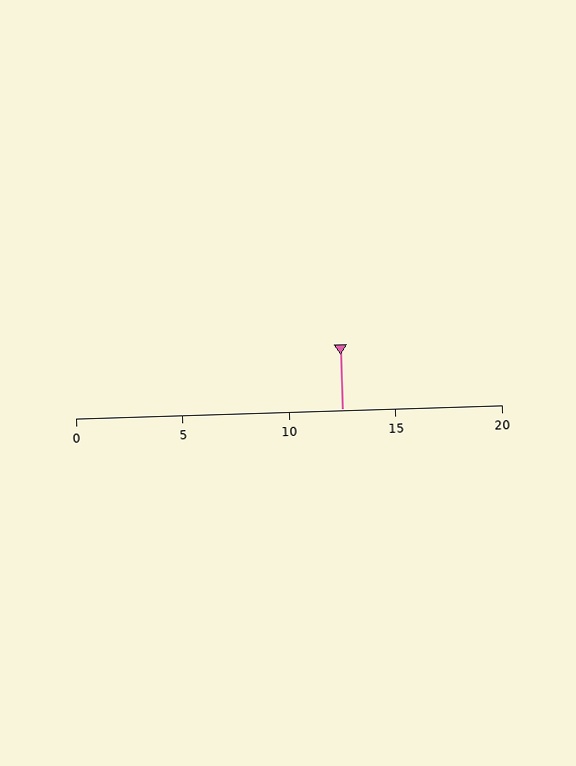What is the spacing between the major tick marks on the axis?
The major ticks are spaced 5 apart.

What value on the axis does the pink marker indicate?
The marker indicates approximately 12.5.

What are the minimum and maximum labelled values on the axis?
The axis runs from 0 to 20.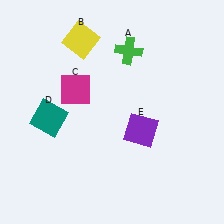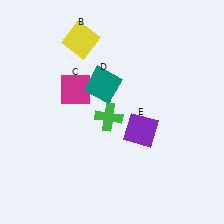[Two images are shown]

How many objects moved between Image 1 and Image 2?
2 objects moved between the two images.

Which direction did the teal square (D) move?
The teal square (D) moved right.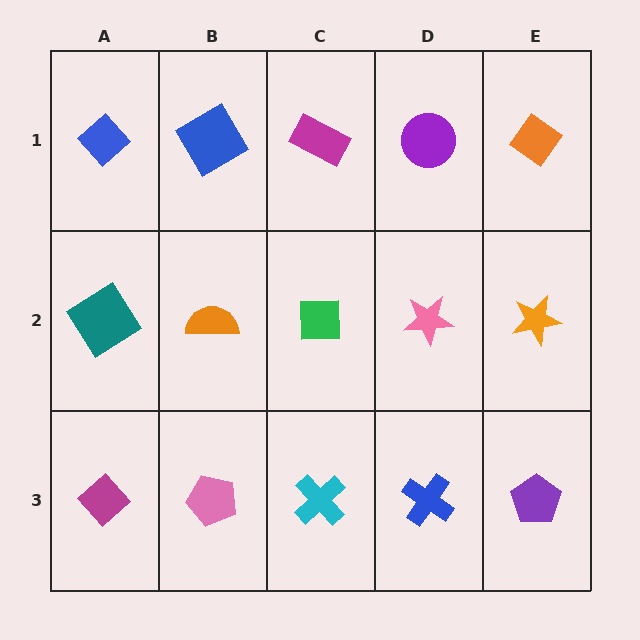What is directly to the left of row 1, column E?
A purple circle.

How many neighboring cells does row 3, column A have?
2.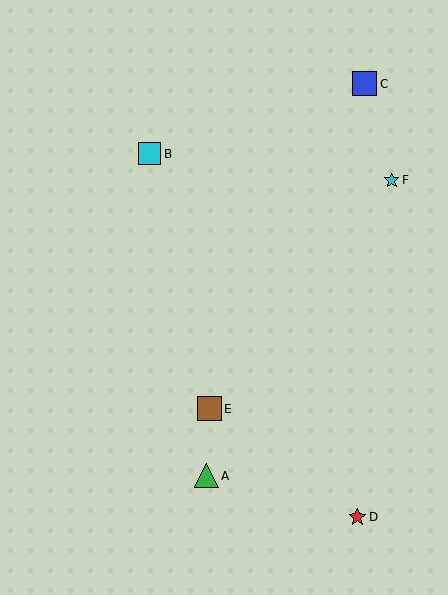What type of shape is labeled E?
Shape E is a brown square.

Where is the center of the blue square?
The center of the blue square is at (365, 84).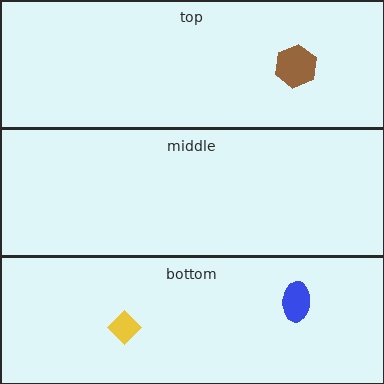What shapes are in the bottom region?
The yellow diamond, the blue ellipse.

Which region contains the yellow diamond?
The bottom region.